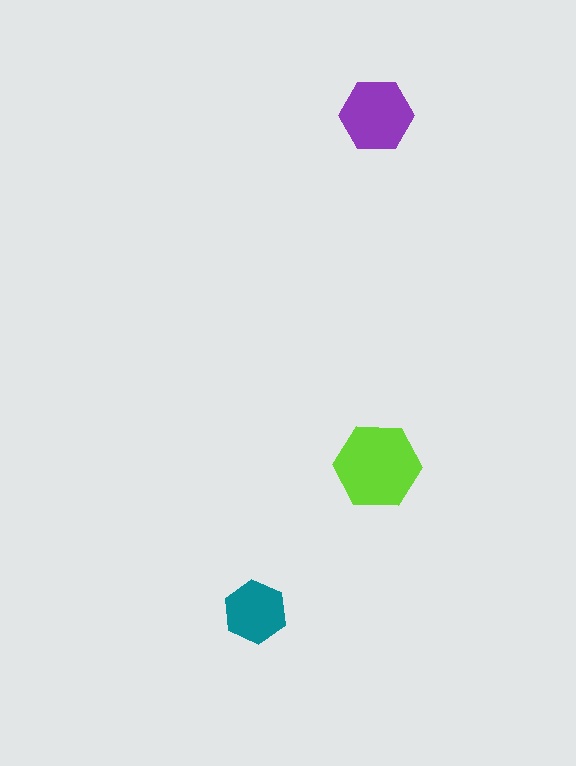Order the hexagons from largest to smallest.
the lime one, the purple one, the teal one.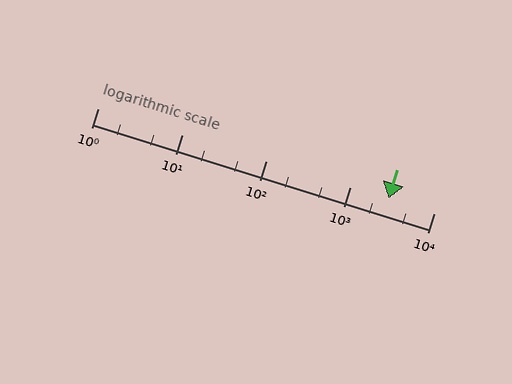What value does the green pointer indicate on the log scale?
The pointer indicates approximately 2900.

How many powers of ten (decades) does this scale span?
The scale spans 4 decades, from 1 to 10000.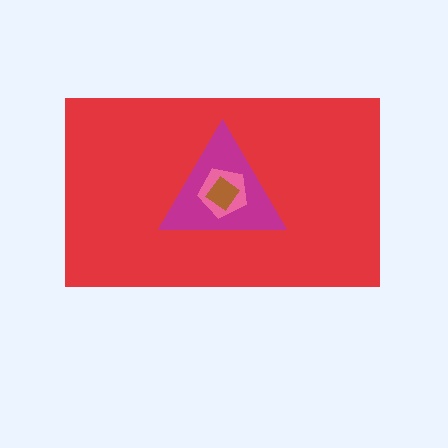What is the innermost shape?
The brown diamond.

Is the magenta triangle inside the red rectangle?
Yes.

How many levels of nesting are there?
4.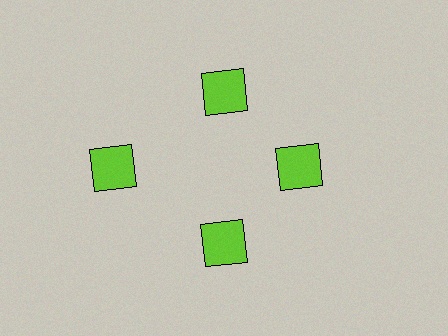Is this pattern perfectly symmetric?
No. The 4 lime squares are arranged in a ring, but one element near the 9 o'clock position is pushed outward from the center, breaking the 4-fold rotational symmetry.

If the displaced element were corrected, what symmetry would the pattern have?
It would have 4-fold rotational symmetry — the pattern would map onto itself every 90 degrees.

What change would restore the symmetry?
The symmetry would be restored by moving it inward, back onto the ring so that all 4 squares sit at equal angles and equal distance from the center.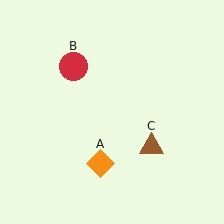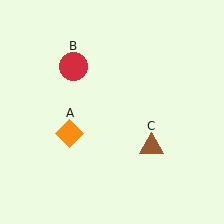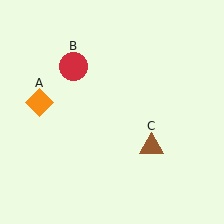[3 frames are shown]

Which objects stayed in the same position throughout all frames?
Red circle (object B) and brown triangle (object C) remained stationary.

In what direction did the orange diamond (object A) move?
The orange diamond (object A) moved up and to the left.